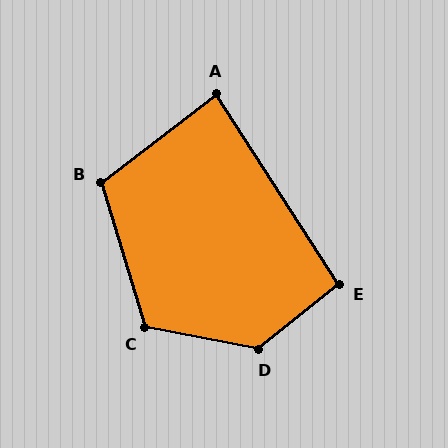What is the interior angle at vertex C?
Approximately 118 degrees (obtuse).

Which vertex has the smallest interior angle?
A, at approximately 85 degrees.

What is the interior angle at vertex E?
Approximately 96 degrees (obtuse).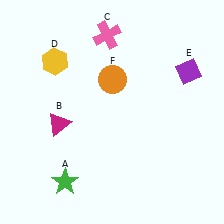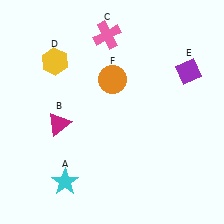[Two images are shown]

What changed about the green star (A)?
In Image 1, A is green. In Image 2, it changed to cyan.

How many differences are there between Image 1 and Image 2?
There is 1 difference between the two images.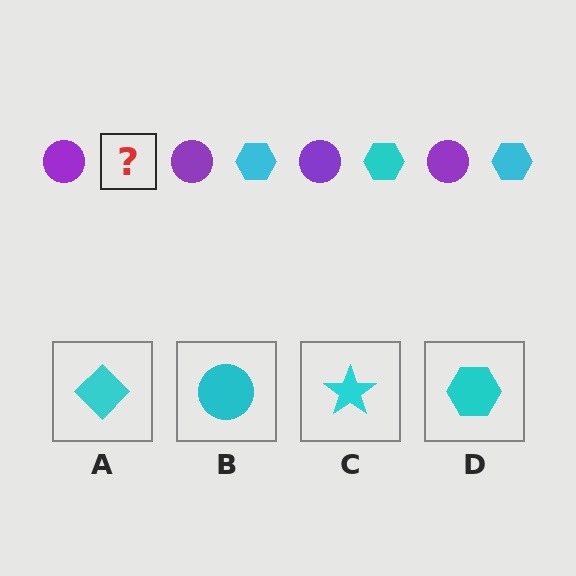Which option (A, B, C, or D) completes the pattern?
D.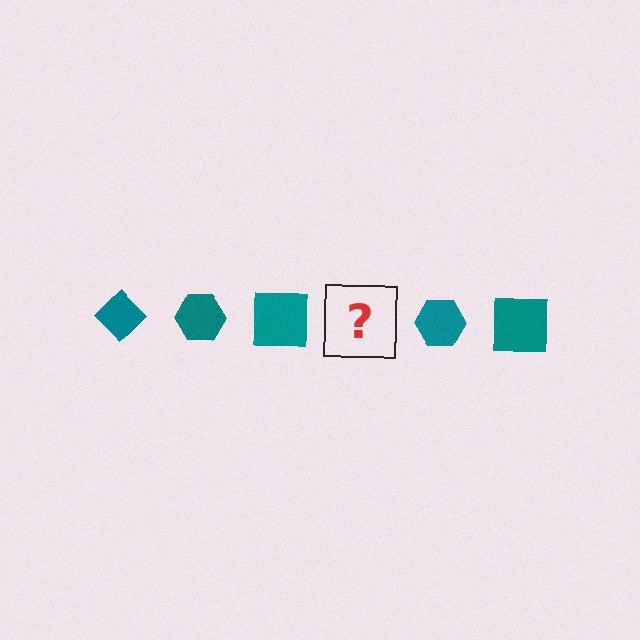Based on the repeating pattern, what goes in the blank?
The blank should be a teal diamond.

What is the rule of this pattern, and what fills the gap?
The rule is that the pattern cycles through diamond, hexagon, square shapes in teal. The gap should be filled with a teal diamond.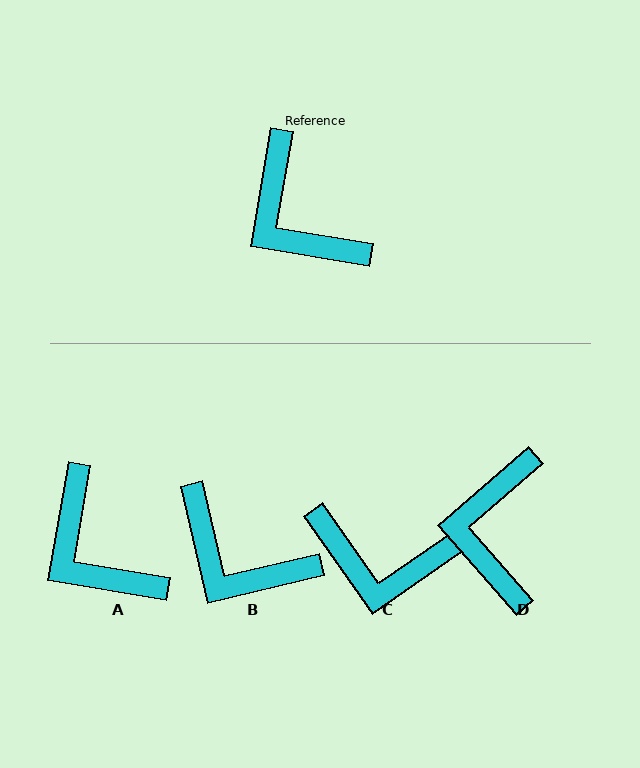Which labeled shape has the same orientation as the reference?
A.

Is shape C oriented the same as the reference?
No, it is off by about 45 degrees.